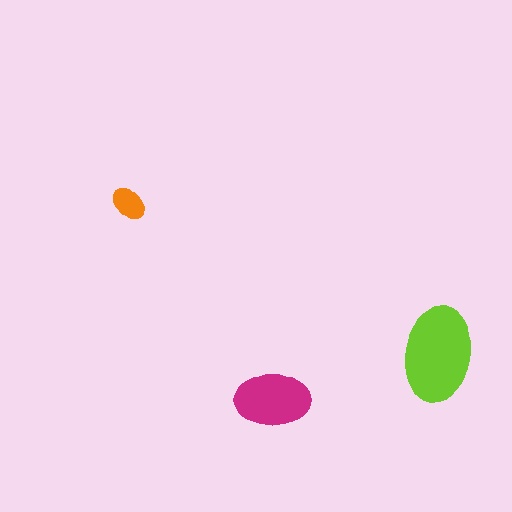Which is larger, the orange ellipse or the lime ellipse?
The lime one.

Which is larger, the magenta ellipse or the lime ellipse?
The lime one.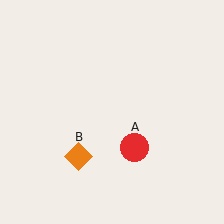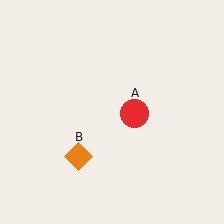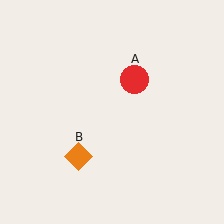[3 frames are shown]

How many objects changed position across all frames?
1 object changed position: red circle (object A).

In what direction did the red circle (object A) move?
The red circle (object A) moved up.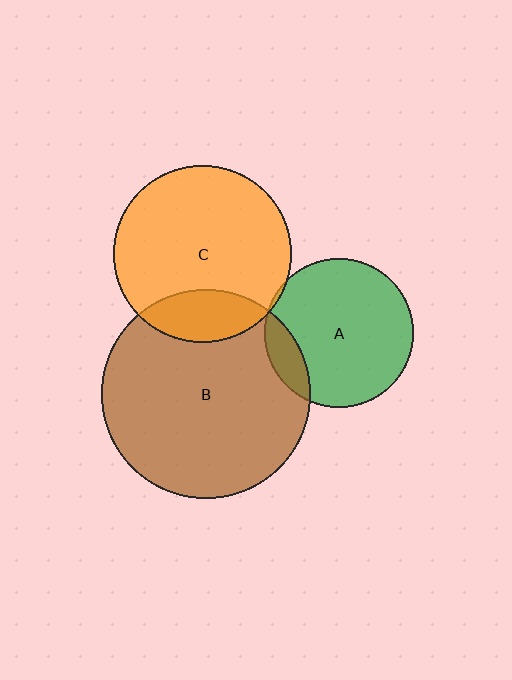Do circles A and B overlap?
Yes.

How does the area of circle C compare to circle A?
Approximately 1.4 times.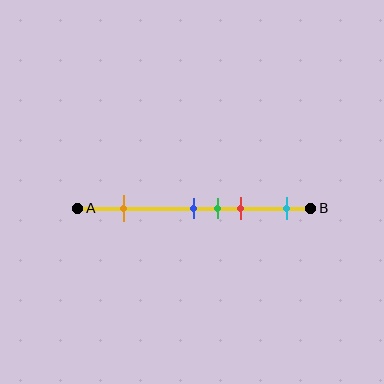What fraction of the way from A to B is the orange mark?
The orange mark is approximately 20% (0.2) of the way from A to B.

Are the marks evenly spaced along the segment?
No, the marks are not evenly spaced.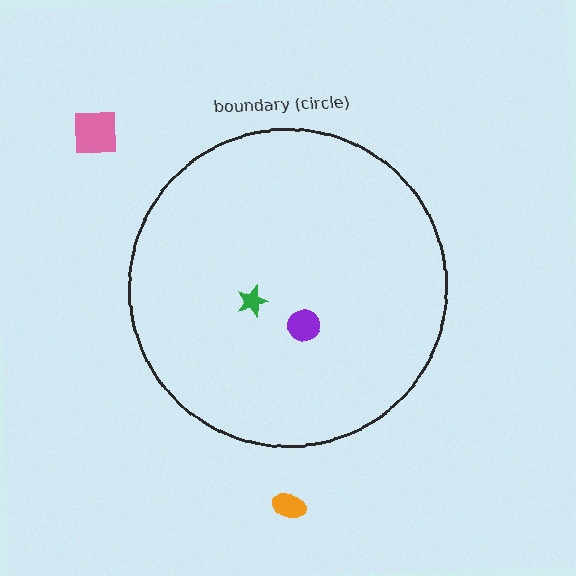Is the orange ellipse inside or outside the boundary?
Outside.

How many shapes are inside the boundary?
2 inside, 2 outside.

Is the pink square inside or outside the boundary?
Outside.